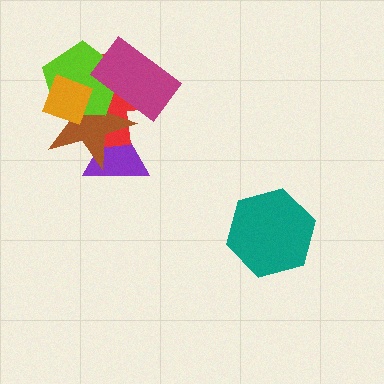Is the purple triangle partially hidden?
Yes, it is partially covered by another shape.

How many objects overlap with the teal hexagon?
0 objects overlap with the teal hexagon.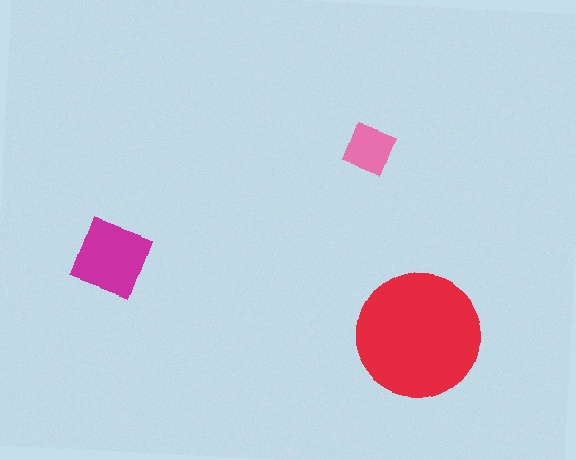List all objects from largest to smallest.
The red circle, the magenta square, the pink diamond.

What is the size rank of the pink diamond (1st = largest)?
3rd.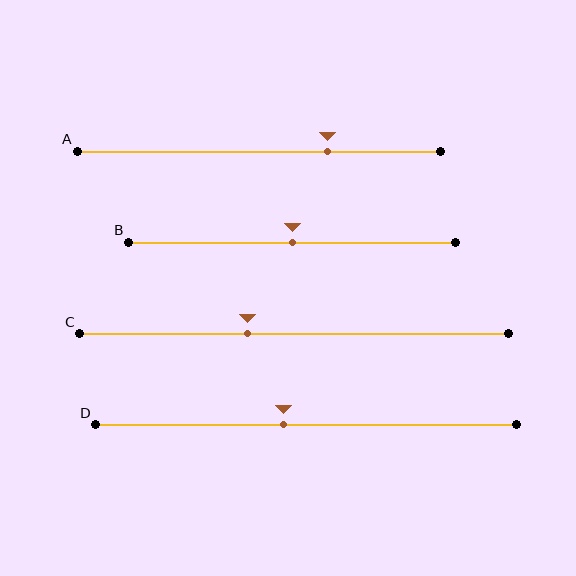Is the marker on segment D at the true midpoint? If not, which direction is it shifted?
No, the marker on segment D is shifted to the left by about 5% of the segment length.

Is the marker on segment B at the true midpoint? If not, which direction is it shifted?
Yes, the marker on segment B is at the true midpoint.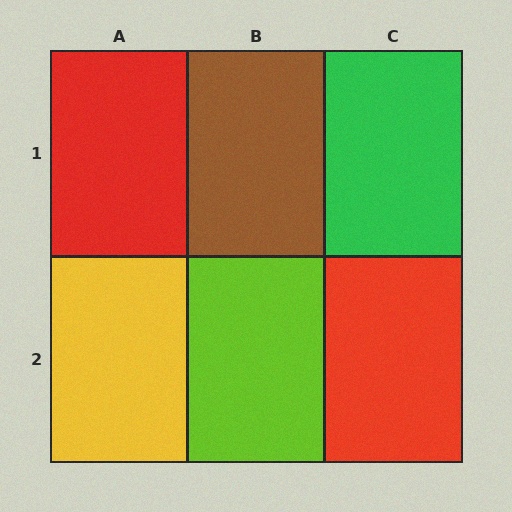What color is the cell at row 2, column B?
Lime.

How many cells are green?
1 cell is green.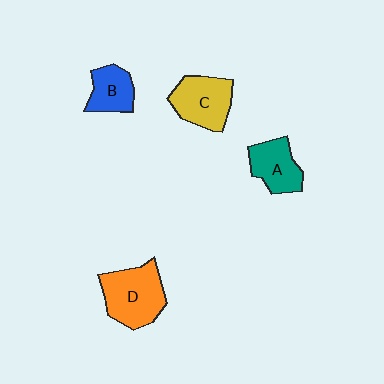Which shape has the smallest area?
Shape B (blue).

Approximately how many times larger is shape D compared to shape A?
Approximately 1.5 times.